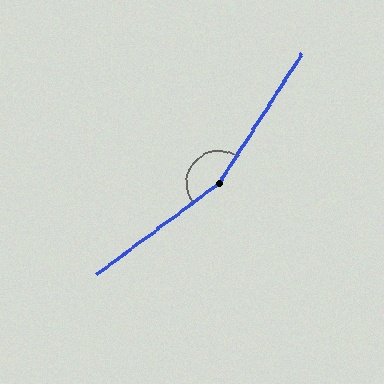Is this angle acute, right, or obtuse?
It is obtuse.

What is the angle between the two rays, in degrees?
Approximately 159 degrees.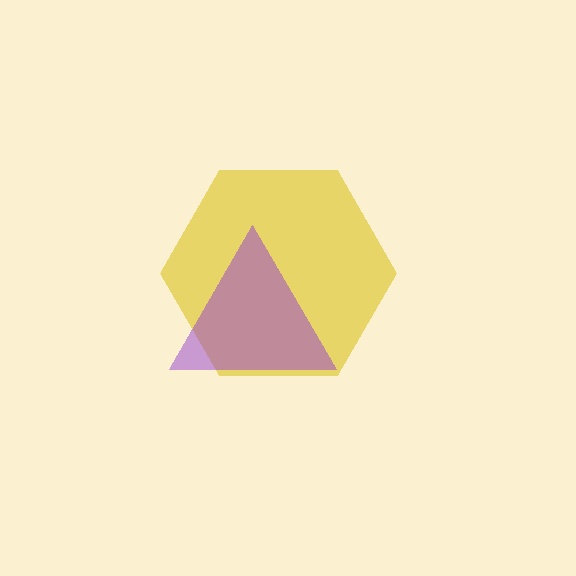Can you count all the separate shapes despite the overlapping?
Yes, there are 2 separate shapes.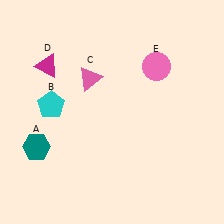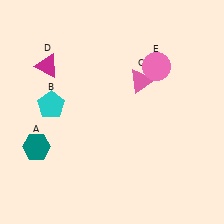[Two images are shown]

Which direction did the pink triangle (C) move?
The pink triangle (C) moved right.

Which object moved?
The pink triangle (C) moved right.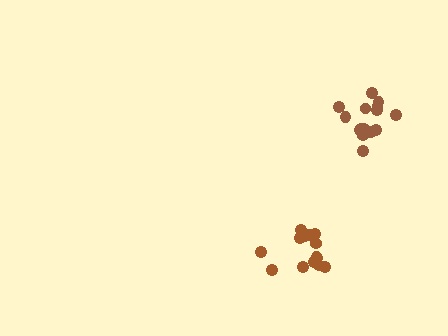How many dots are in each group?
Group 1: 14 dots, Group 2: 15 dots (29 total).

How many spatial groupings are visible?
There are 2 spatial groupings.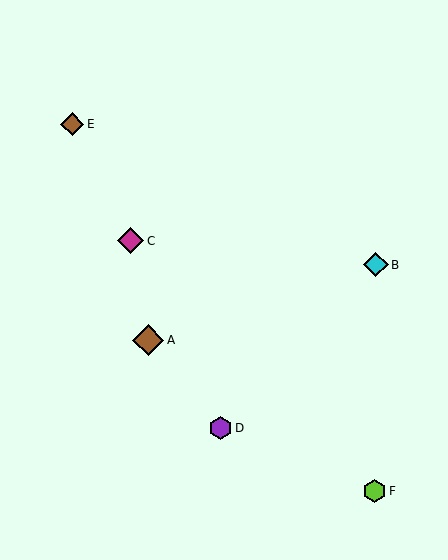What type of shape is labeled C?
Shape C is a magenta diamond.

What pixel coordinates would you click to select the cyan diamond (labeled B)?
Click at (376, 265) to select the cyan diamond B.